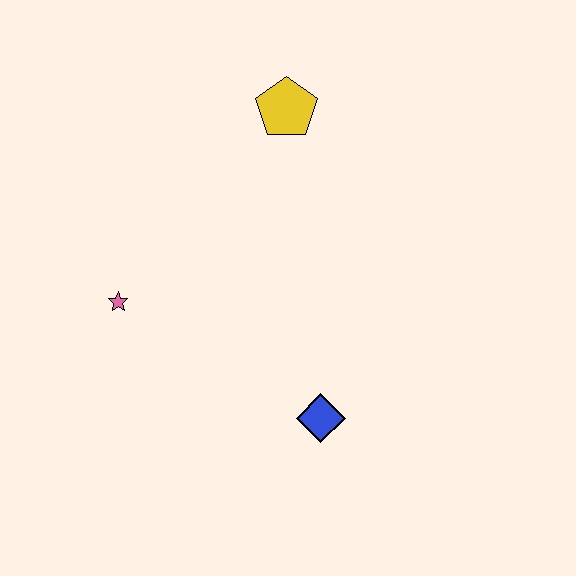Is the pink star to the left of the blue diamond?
Yes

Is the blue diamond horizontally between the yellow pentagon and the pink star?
No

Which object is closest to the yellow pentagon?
The pink star is closest to the yellow pentagon.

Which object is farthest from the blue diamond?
The yellow pentagon is farthest from the blue diamond.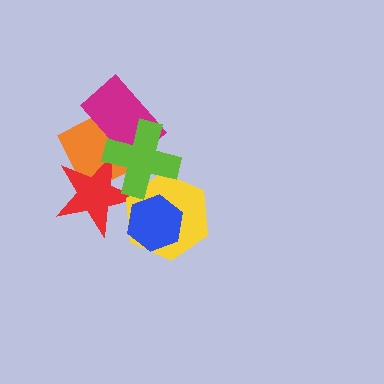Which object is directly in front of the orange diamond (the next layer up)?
The magenta rectangle is directly in front of the orange diamond.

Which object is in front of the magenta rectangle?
The lime cross is in front of the magenta rectangle.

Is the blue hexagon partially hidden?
No, no other shape covers it.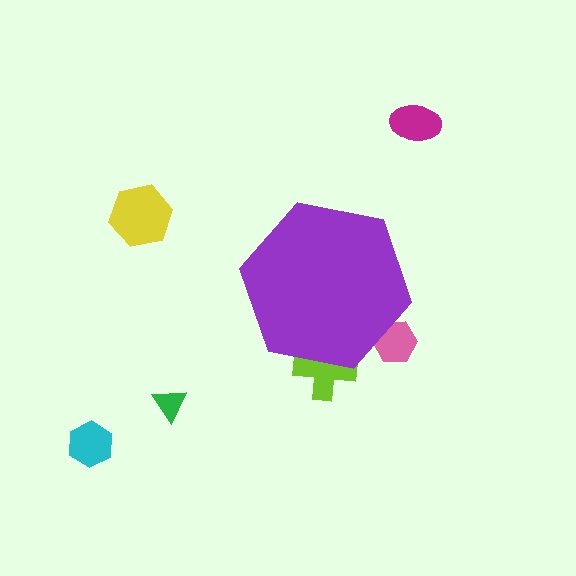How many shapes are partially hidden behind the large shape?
2 shapes are partially hidden.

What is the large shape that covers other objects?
A purple hexagon.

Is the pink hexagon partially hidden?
Yes, the pink hexagon is partially hidden behind the purple hexagon.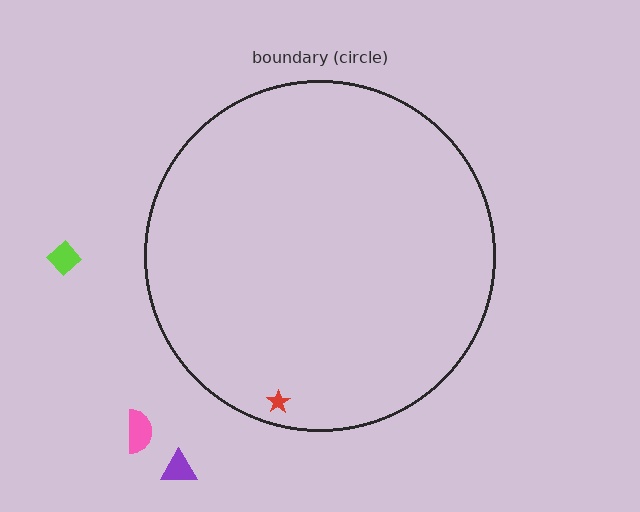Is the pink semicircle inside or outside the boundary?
Outside.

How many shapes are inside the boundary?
1 inside, 3 outside.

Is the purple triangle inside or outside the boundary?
Outside.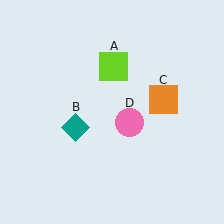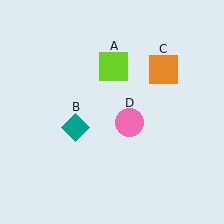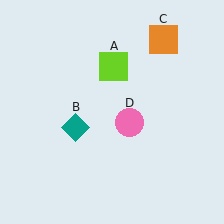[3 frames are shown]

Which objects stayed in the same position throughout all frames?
Lime square (object A) and teal diamond (object B) and pink circle (object D) remained stationary.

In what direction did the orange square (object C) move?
The orange square (object C) moved up.